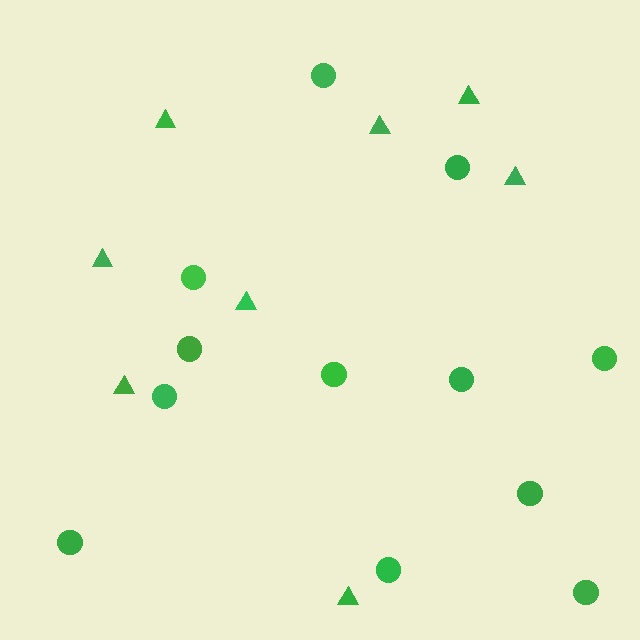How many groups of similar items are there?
There are 2 groups: one group of circles (12) and one group of triangles (8).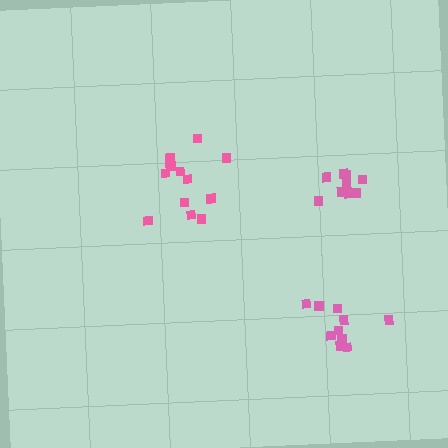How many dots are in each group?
Group 1: 13 dots, Group 2: 10 dots, Group 3: 9 dots (32 total).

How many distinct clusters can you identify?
There are 3 distinct clusters.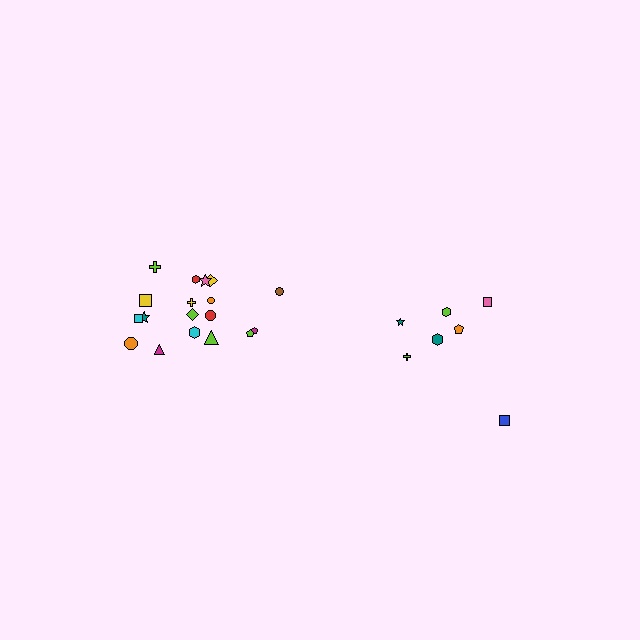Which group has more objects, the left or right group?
The left group.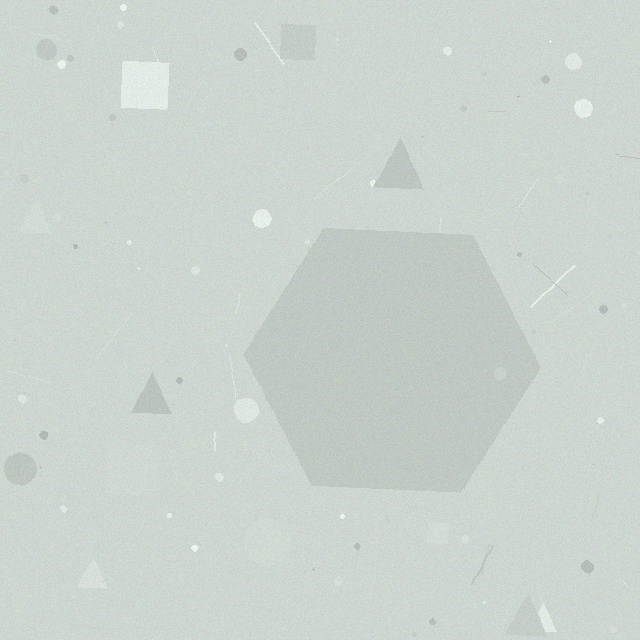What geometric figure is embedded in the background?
A hexagon is embedded in the background.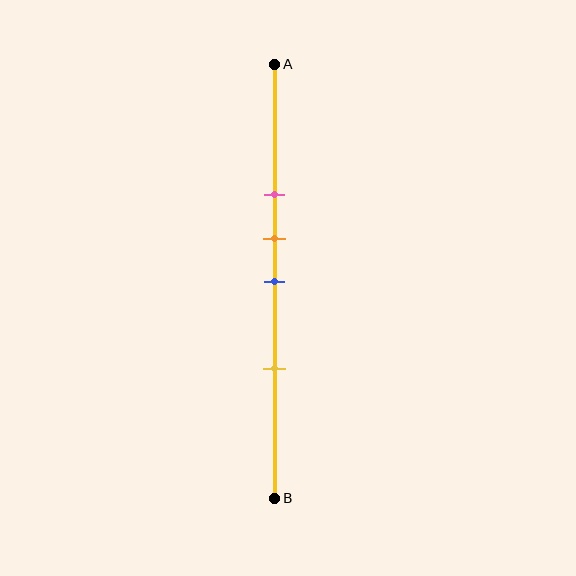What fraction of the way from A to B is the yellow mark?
The yellow mark is approximately 70% (0.7) of the way from A to B.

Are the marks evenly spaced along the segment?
No, the marks are not evenly spaced.